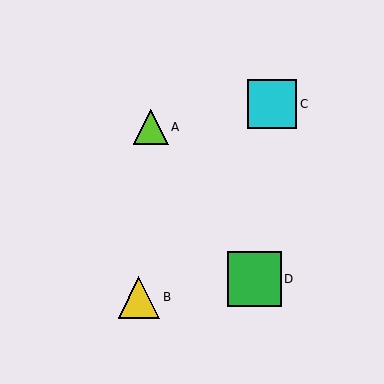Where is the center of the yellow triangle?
The center of the yellow triangle is at (139, 297).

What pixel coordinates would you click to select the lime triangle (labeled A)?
Click at (151, 127) to select the lime triangle A.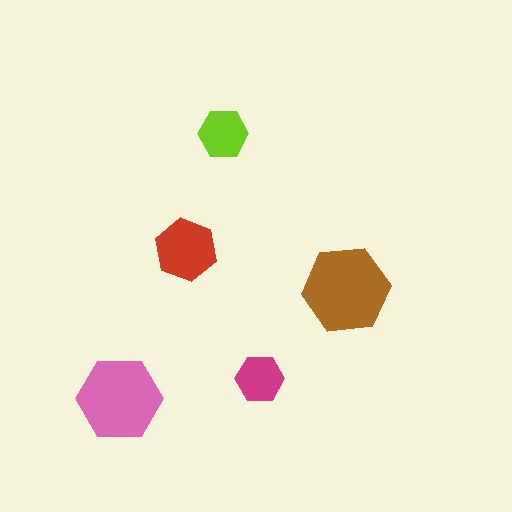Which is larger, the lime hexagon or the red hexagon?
The red one.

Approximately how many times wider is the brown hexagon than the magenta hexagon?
About 2 times wider.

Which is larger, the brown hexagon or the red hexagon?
The brown one.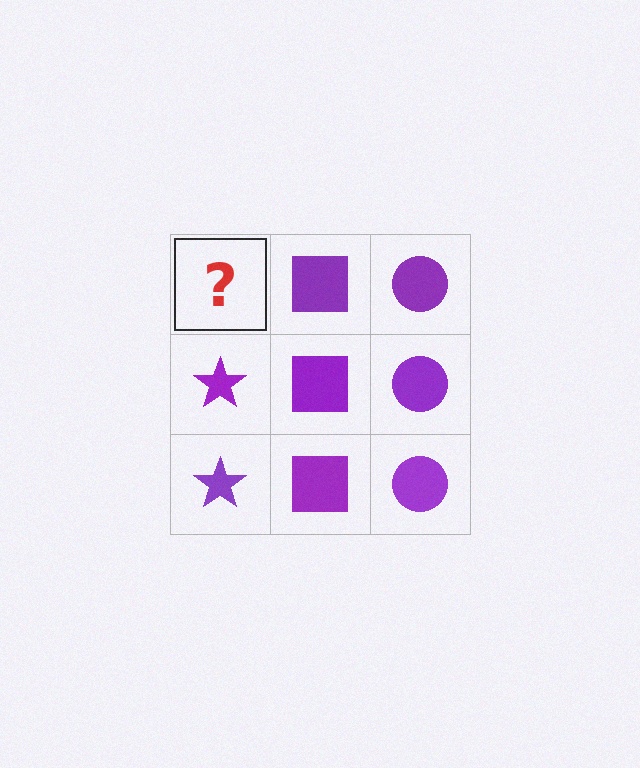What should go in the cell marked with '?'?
The missing cell should contain a purple star.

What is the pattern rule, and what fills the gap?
The rule is that each column has a consistent shape. The gap should be filled with a purple star.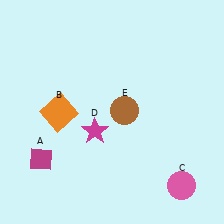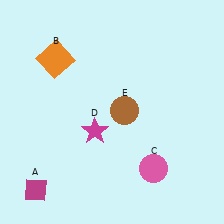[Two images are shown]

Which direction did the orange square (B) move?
The orange square (B) moved up.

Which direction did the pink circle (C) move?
The pink circle (C) moved left.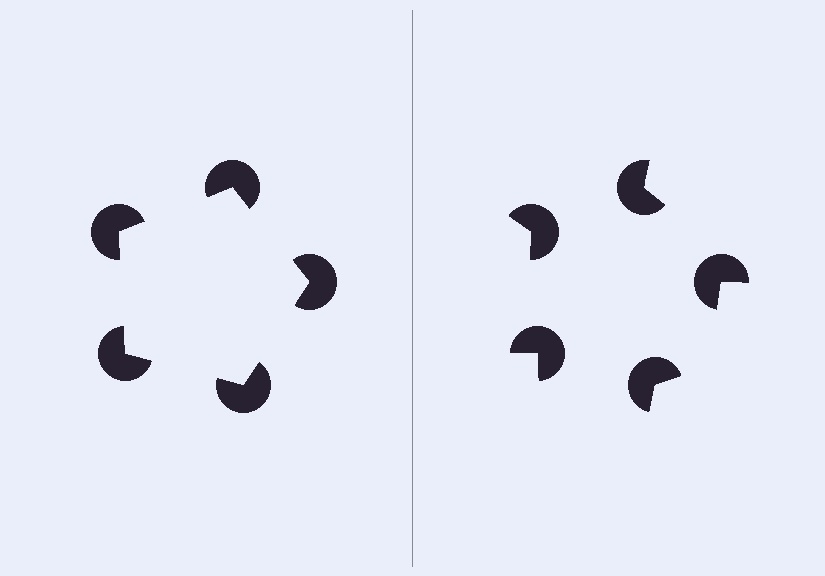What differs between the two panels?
The pac-man discs are positioned identically on both sides; only the wedge orientations differ. On the left they align to a pentagon; on the right they are misaligned.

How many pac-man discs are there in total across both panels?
10 — 5 on each side.